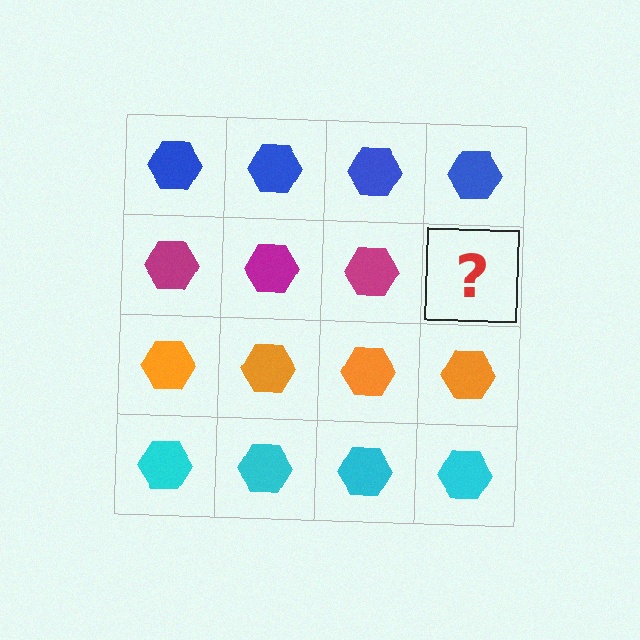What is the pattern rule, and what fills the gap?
The rule is that each row has a consistent color. The gap should be filled with a magenta hexagon.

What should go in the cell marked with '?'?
The missing cell should contain a magenta hexagon.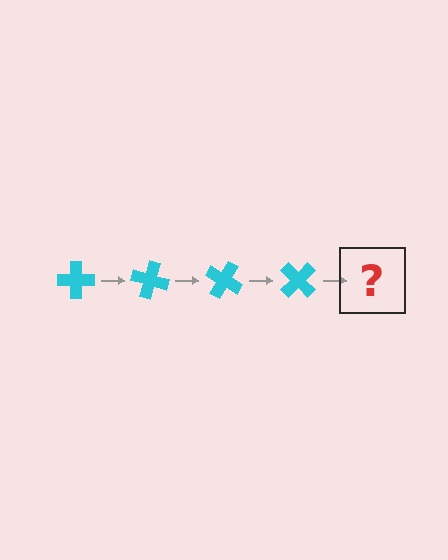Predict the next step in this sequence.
The next step is a cyan cross rotated 60 degrees.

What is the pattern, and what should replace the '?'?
The pattern is that the cross rotates 15 degrees each step. The '?' should be a cyan cross rotated 60 degrees.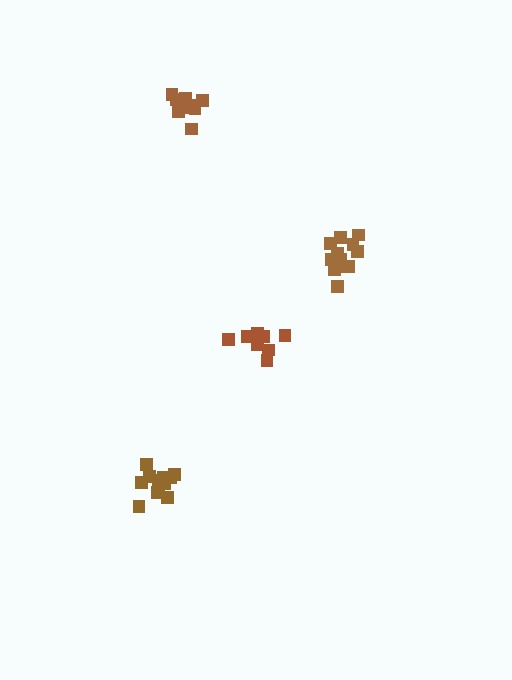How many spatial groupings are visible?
There are 4 spatial groupings.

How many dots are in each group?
Group 1: 12 dots, Group 2: 13 dots, Group 3: 9 dots, Group 4: 9 dots (43 total).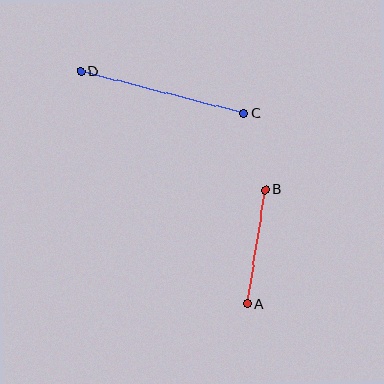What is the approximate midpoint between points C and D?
The midpoint is at approximately (162, 92) pixels.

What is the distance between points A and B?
The distance is approximately 115 pixels.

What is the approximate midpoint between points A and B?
The midpoint is at approximately (257, 247) pixels.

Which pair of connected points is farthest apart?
Points C and D are farthest apart.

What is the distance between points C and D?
The distance is approximately 168 pixels.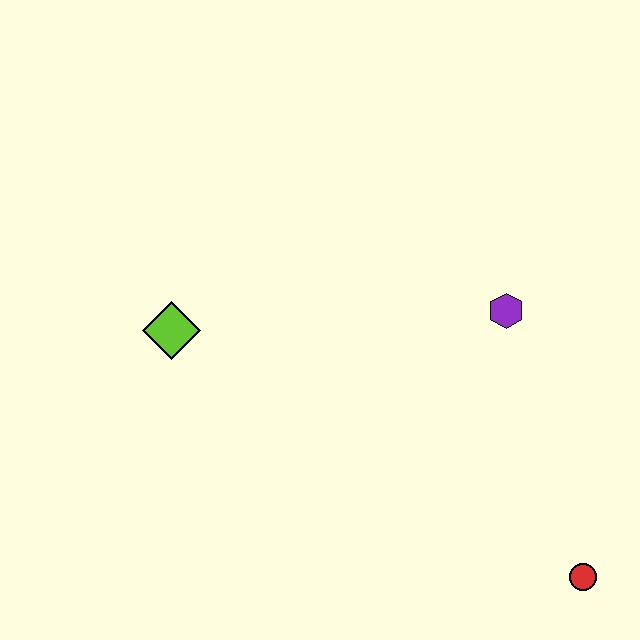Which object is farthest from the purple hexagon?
The lime diamond is farthest from the purple hexagon.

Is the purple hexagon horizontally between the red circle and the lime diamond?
Yes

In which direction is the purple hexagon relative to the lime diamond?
The purple hexagon is to the right of the lime diamond.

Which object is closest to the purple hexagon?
The red circle is closest to the purple hexagon.